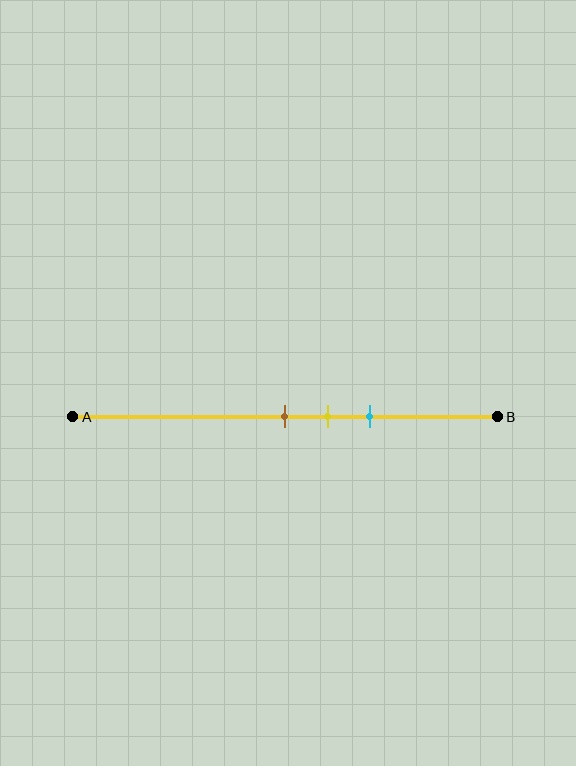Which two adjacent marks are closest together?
The brown and yellow marks are the closest adjacent pair.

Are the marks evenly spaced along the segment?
Yes, the marks are approximately evenly spaced.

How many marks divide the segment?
There are 3 marks dividing the segment.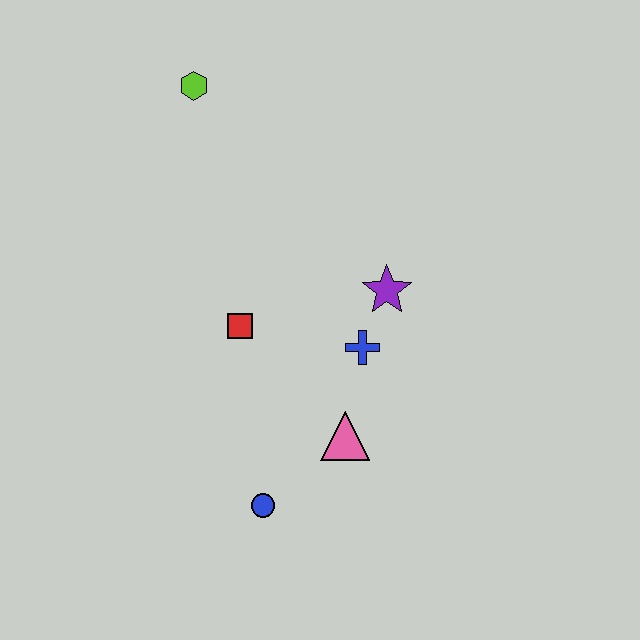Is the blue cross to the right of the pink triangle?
Yes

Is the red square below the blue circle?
No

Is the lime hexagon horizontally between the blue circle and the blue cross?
No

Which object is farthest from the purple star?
The lime hexagon is farthest from the purple star.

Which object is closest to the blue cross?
The purple star is closest to the blue cross.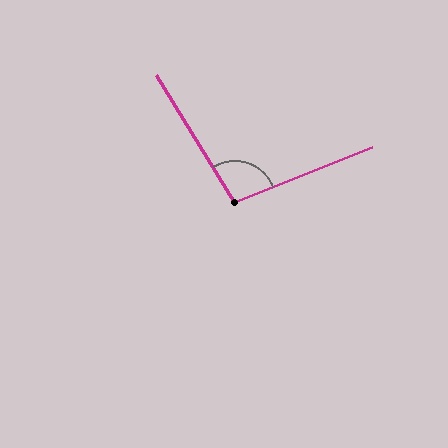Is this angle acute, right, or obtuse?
It is obtuse.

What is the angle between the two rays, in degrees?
Approximately 100 degrees.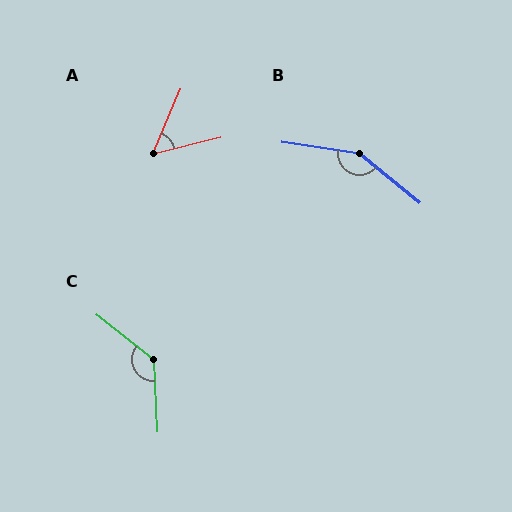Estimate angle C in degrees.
Approximately 131 degrees.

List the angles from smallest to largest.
A (53°), C (131°), B (149°).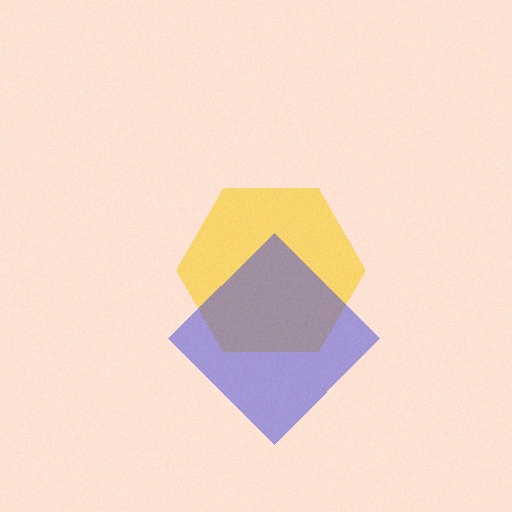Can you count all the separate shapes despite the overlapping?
Yes, there are 2 separate shapes.